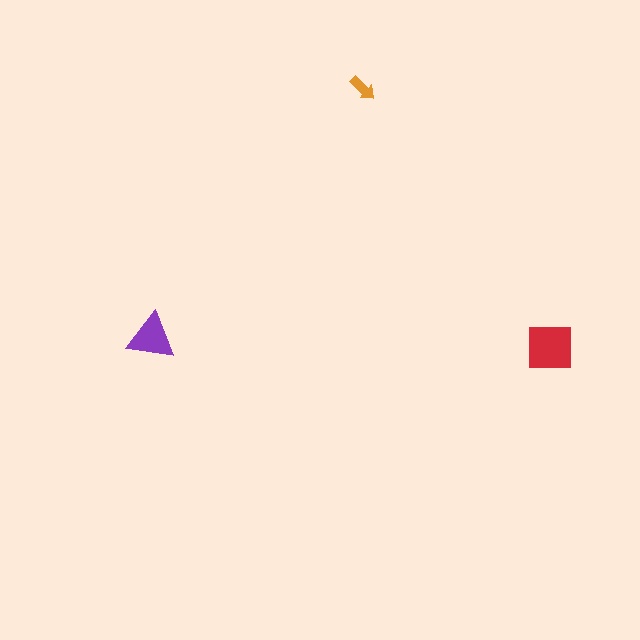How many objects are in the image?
There are 3 objects in the image.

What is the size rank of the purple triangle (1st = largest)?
2nd.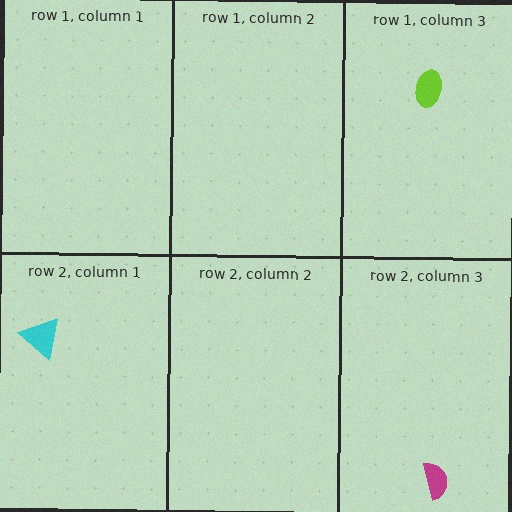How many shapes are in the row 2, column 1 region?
1.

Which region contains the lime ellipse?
The row 1, column 3 region.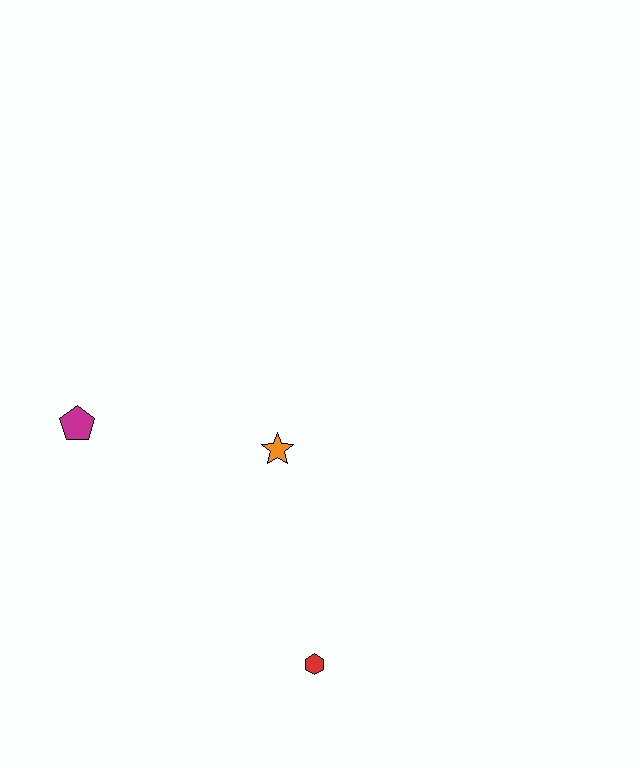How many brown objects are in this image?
There are no brown objects.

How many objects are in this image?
There are 3 objects.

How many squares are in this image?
There are no squares.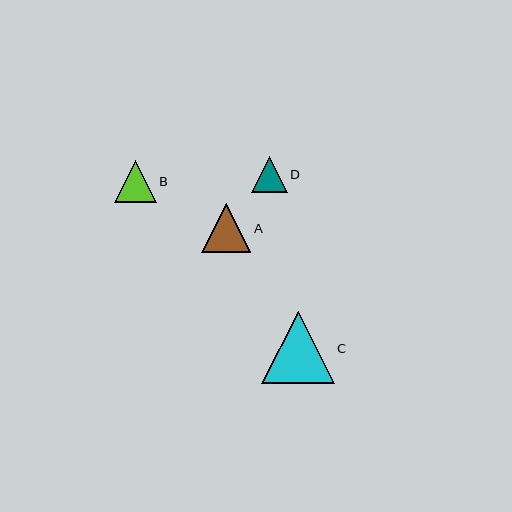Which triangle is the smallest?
Triangle D is the smallest with a size of approximately 36 pixels.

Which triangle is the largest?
Triangle C is the largest with a size of approximately 72 pixels.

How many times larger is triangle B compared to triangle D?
Triangle B is approximately 1.2 times the size of triangle D.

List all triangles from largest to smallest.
From largest to smallest: C, A, B, D.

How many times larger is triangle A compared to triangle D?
Triangle A is approximately 1.4 times the size of triangle D.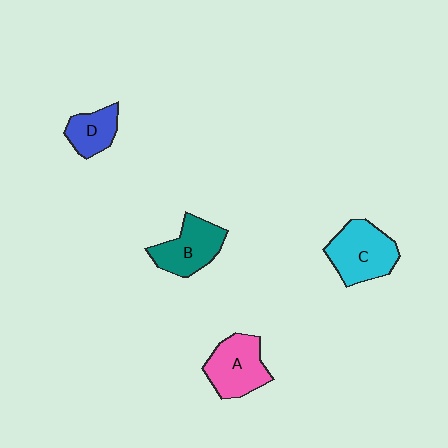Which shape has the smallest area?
Shape D (blue).